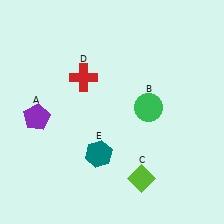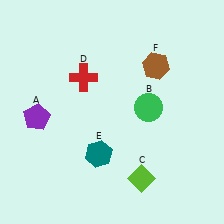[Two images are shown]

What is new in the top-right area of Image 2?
A brown hexagon (F) was added in the top-right area of Image 2.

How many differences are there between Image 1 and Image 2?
There is 1 difference between the two images.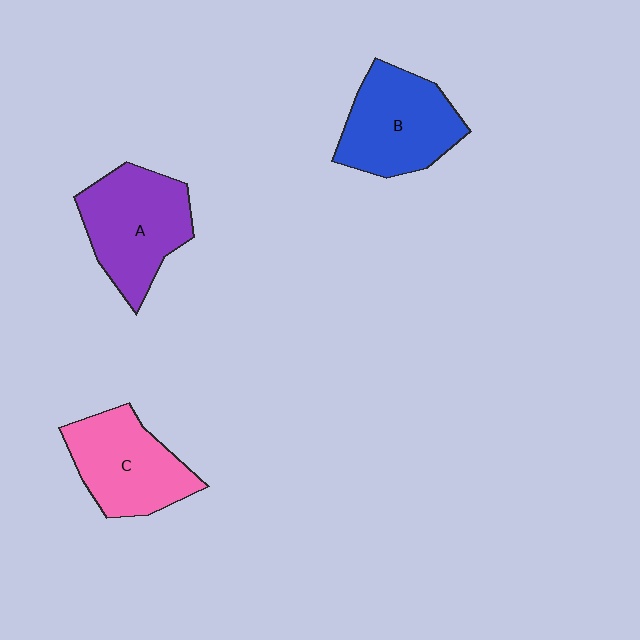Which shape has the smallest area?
Shape C (pink).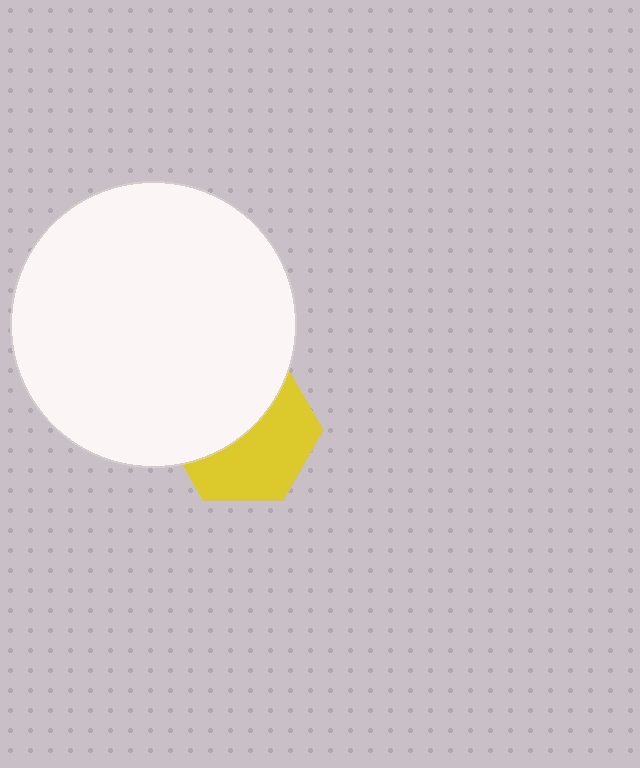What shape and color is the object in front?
The object in front is a white circle.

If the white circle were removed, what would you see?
You would see the complete yellow hexagon.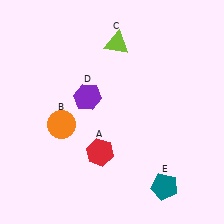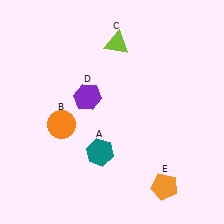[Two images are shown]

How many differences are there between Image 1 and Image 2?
There are 2 differences between the two images.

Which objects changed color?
A changed from red to teal. E changed from teal to orange.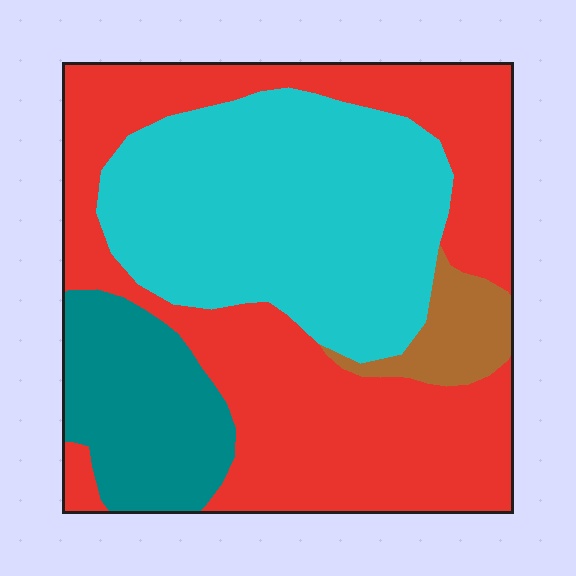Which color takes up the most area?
Red, at roughly 45%.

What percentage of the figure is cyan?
Cyan takes up about one third (1/3) of the figure.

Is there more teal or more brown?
Teal.